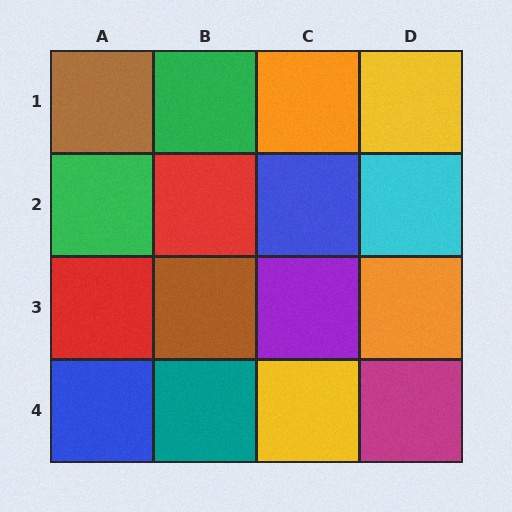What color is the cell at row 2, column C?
Blue.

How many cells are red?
2 cells are red.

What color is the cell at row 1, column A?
Brown.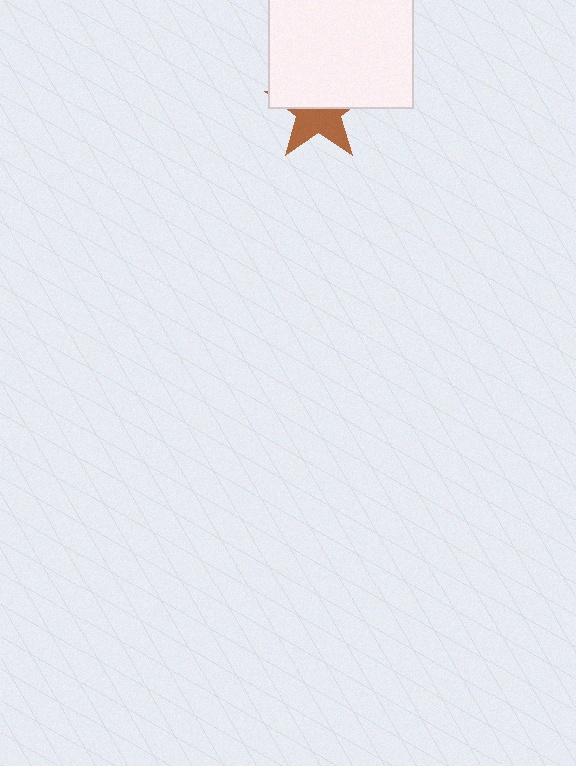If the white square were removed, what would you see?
You would see the complete brown star.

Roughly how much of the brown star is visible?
About half of it is visible (roughly 46%).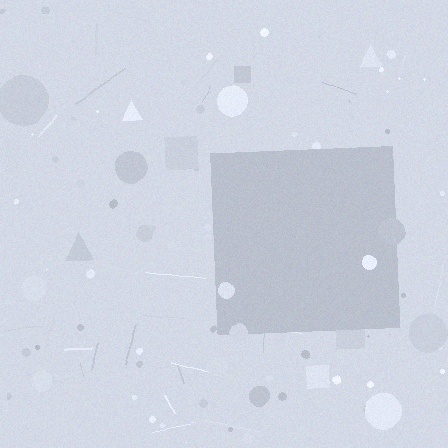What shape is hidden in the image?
A square is hidden in the image.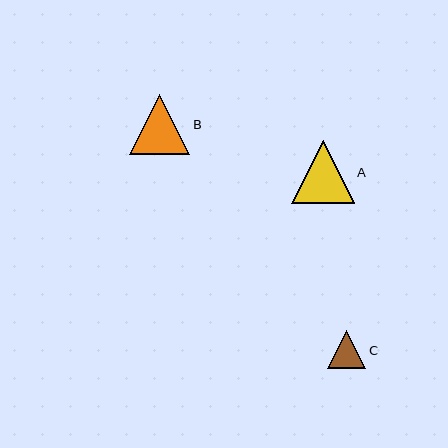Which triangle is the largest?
Triangle A is the largest with a size of approximately 62 pixels.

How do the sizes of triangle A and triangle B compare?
Triangle A and triangle B are approximately the same size.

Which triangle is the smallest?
Triangle C is the smallest with a size of approximately 38 pixels.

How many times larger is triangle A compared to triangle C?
Triangle A is approximately 1.6 times the size of triangle C.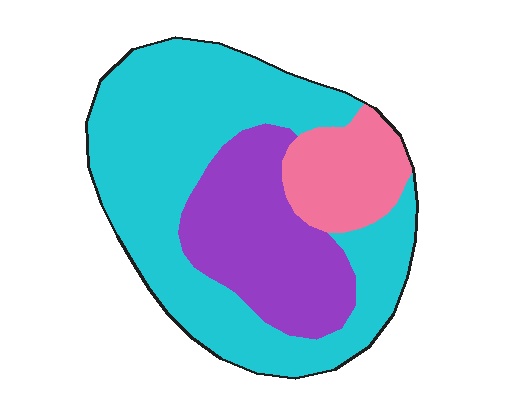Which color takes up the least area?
Pink, at roughly 15%.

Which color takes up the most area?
Cyan, at roughly 60%.